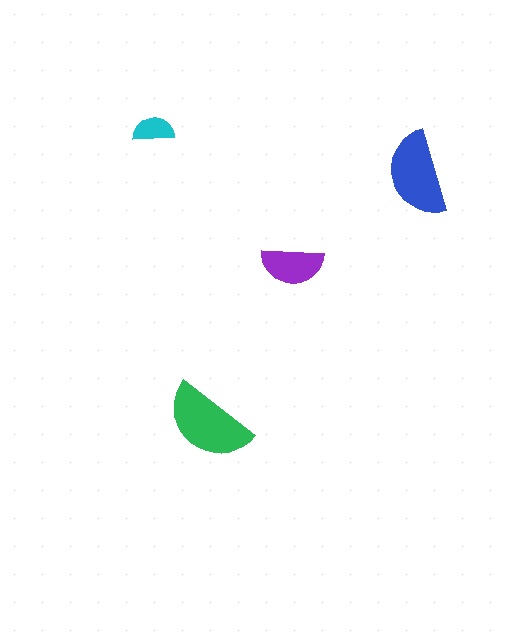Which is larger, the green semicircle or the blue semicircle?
The green one.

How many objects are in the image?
There are 4 objects in the image.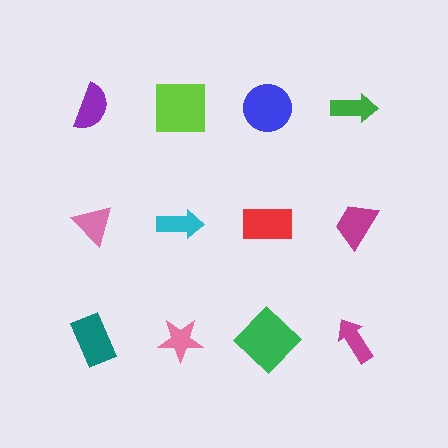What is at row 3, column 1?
A teal rectangle.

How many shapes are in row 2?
4 shapes.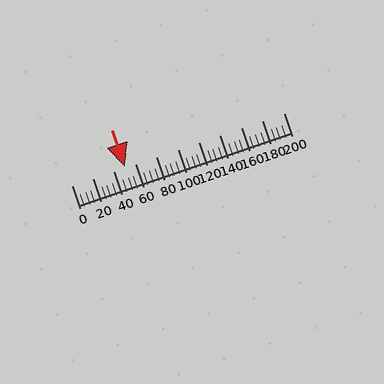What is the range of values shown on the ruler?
The ruler shows values from 0 to 200.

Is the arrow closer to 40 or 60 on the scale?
The arrow is closer to 60.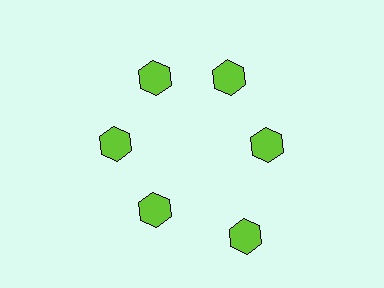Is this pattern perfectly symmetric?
No. The 6 lime hexagons are arranged in a ring, but one element near the 5 o'clock position is pushed outward from the center, breaking the 6-fold rotational symmetry.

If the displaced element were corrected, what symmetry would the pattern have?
It would have 6-fold rotational symmetry — the pattern would map onto itself every 60 degrees.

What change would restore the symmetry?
The symmetry would be restored by moving it inward, back onto the ring so that all 6 hexagons sit at equal angles and equal distance from the center.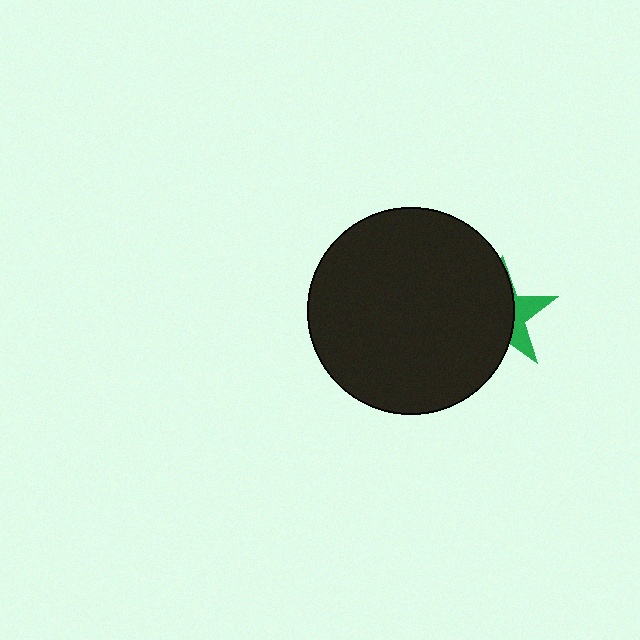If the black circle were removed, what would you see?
You would see the complete green star.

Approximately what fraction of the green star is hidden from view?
Roughly 68% of the green star is hidden behind the black circle.